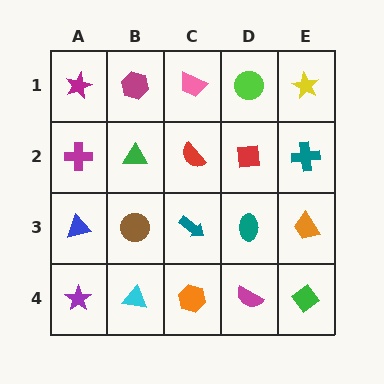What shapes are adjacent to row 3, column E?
A teal cross (row 2, column E), a green diamond (row 4, column E), a teal ellipse (row 3, column D).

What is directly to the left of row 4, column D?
An orange hexagon.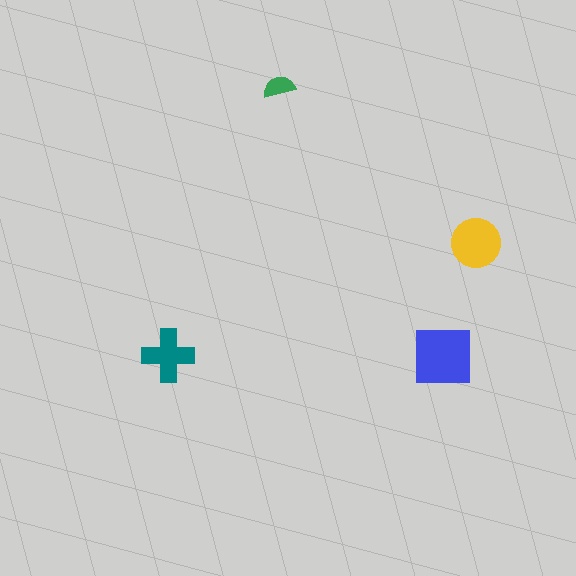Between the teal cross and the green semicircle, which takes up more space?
The teal cross.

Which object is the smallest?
The green semicircle.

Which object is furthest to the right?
The yellow circle is rightmost.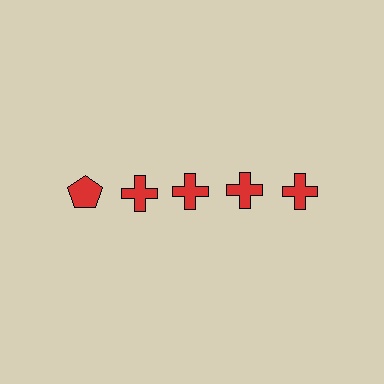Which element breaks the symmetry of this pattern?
The red pentagon in the top row, leftmost column breaks the symmetry. All other shapes are red crosses.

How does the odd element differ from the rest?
It has a different shape: pentagon instead of cross.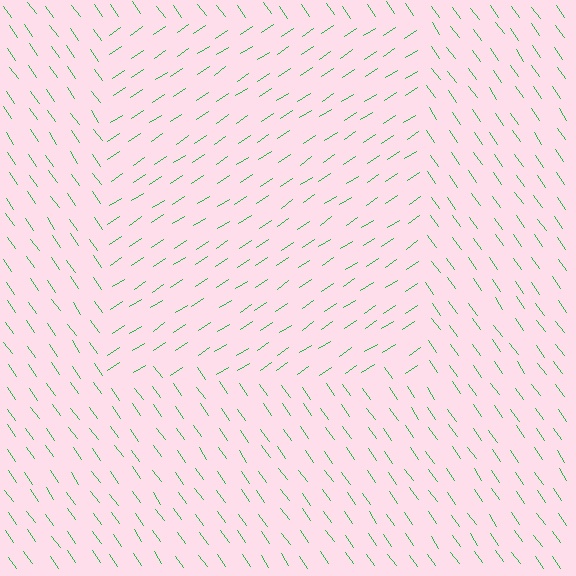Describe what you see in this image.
The image is filled with small green line segments. A rectangle region in the image has lines oriented differently from the surrounding lines, creating a visible texture boundary.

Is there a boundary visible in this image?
Yes, there is a texture boundary formed by a change in line orientation.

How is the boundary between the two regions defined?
The boundary is defined purely by a change in line orientation (approximately 88 degrees difference). All lines are the same color and thickness.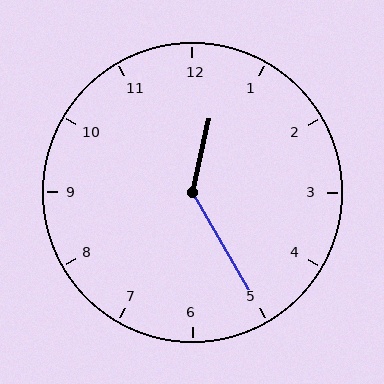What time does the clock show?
12:25.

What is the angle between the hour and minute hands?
Approximately 138 degrees.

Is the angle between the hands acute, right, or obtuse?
It is obtuse.